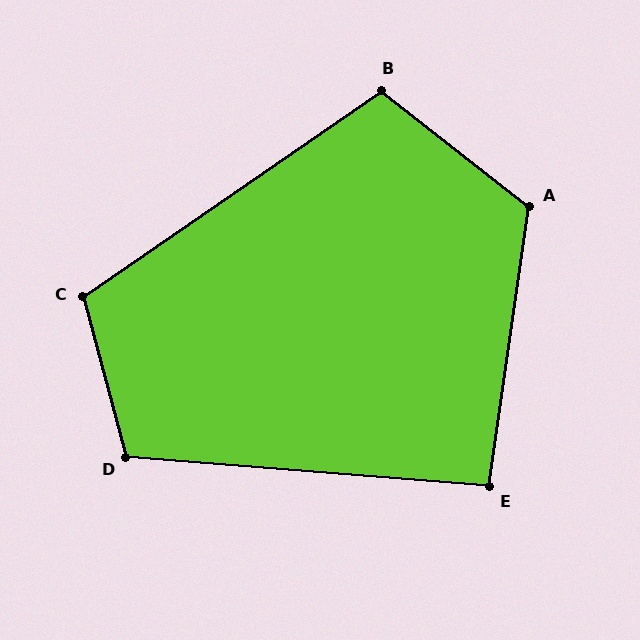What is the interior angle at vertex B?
Approximately 107 degrees (obtuse).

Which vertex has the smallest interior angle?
E, at approximately 93 degrees.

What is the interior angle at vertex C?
Approximately 110 degrees (obtuse).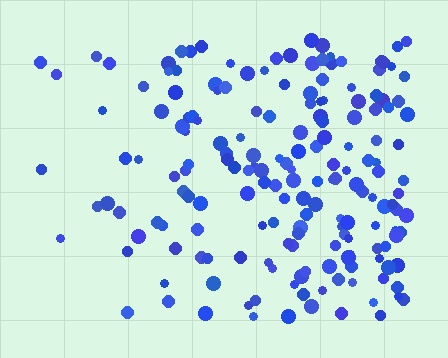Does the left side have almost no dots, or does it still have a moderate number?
Still a moderate number, just noticeably fewer than the right.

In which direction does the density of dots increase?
From left to right, with the right side densest.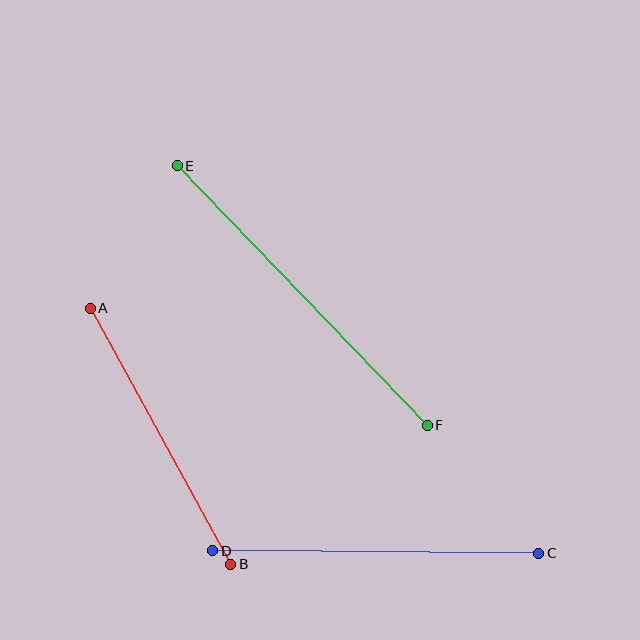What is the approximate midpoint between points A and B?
The midpoint is at approximately (161, 436) pixels.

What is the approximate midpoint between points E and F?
The midpoint is at approximately (302, 295) pixels.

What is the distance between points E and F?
The distance is approximately 360 pixels.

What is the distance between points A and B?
The distance is approximately 292 pixels.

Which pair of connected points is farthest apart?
Points E and F are farthest apart.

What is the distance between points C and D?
The distance is approximately 326 pixels.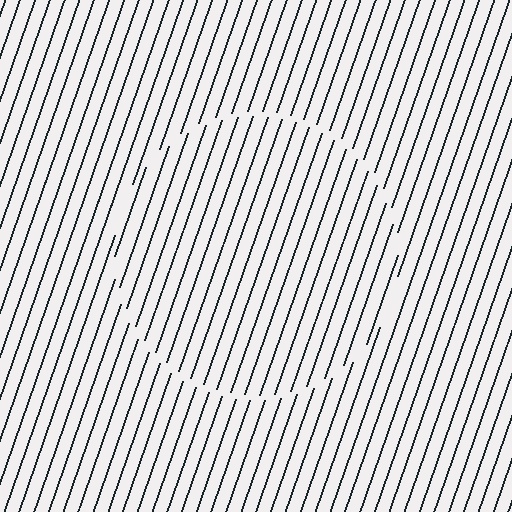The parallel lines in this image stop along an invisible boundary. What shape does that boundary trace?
An illusory circle. The interior of the shape contains the same grating, shifted by half a period — the contour is defined by the phase discontinuity where line-ends from the inner and outer gratings abut.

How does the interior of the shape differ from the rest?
The interior of the shape contains the same grating, shifted by half a period — the contour is defined by the phase discontinuity where line-ends from the inner and outer gratings abut.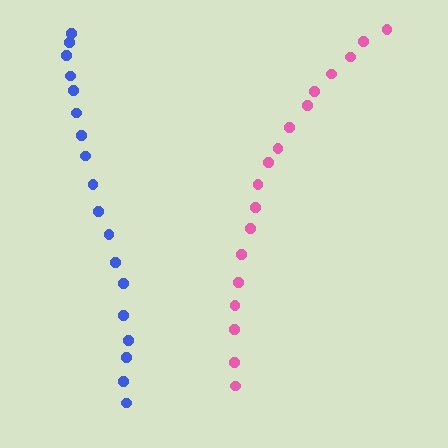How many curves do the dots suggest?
There are 2 distinct paths.